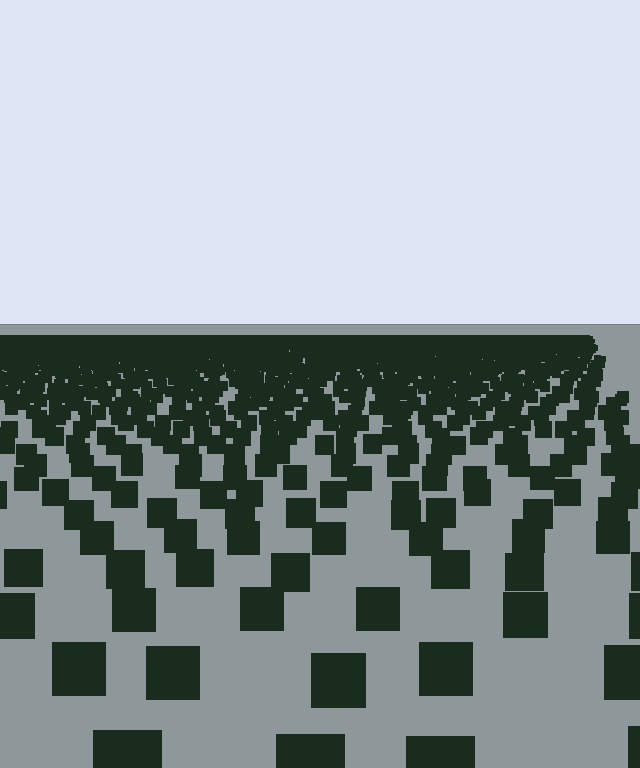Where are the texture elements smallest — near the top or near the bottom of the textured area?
Near the top.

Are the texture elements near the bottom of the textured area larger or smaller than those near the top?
Larger. Near the bottom, elements are closer to the viewer and appear at a bigger on-screen size.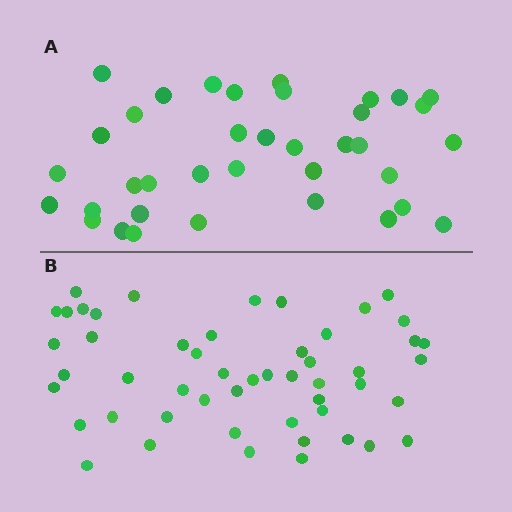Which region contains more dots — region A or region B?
Region B (the bottom region) has more dots.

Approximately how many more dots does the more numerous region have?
Region B has approximately 15 more dots than region A.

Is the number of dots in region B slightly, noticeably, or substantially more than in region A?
Region B has noticeably more, but not dramatically so. The ratio is roughly 1.4 to 1.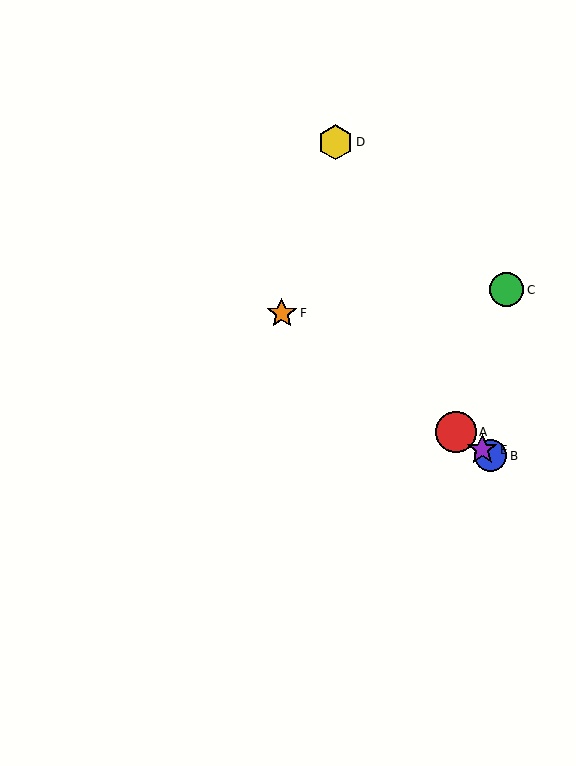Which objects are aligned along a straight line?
Objects A, B, E, F are aligned along a straight line.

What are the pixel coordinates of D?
Object D is at (336, 142).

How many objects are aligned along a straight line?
4 objects (A, B, E, F) are aligned along a straight line.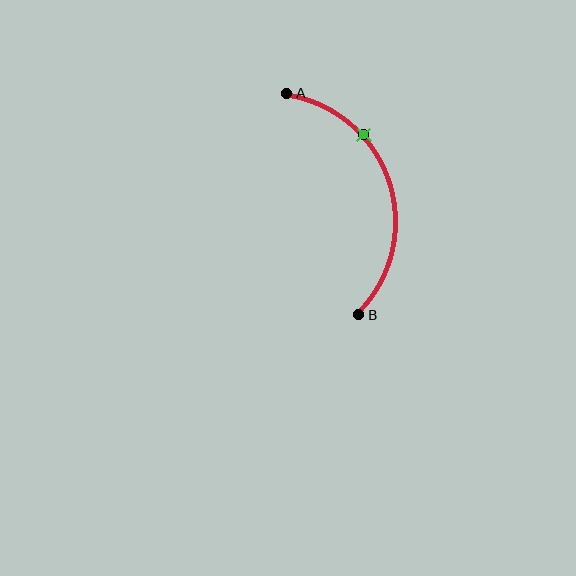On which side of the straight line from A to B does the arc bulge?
The arc bulges to the right of the straight line connecting A and B.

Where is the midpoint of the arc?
The arc midpoint is the point on the curve farthest from the straight line joining A and B. It sits to the right of that line.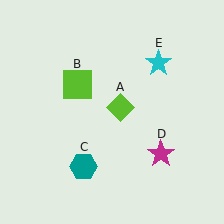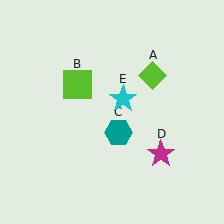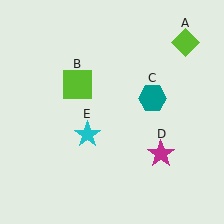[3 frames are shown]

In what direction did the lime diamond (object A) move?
The lime diamond (object A) moved up and to the right.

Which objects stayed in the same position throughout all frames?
Lime square (object B) and magenta star (object D) remained stationary.